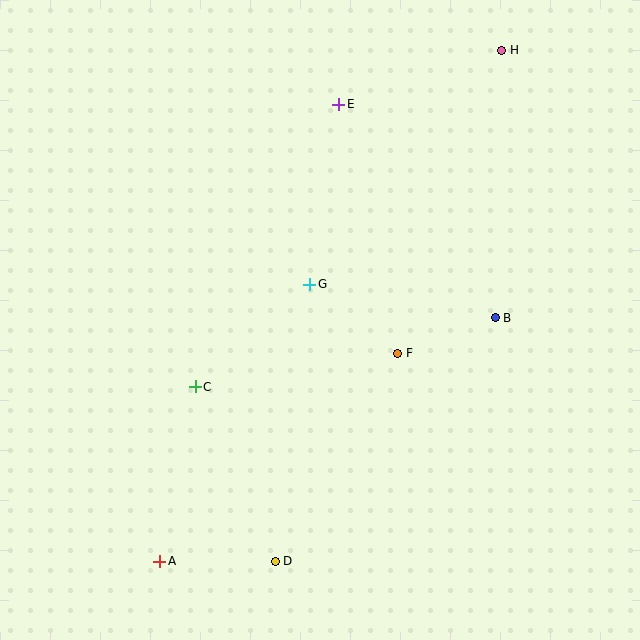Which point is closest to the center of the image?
Point G at (310, 284) is closest to the center.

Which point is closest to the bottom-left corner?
Point A is closest to the bottom-left corner.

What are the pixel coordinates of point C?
Point C is at (195, 387).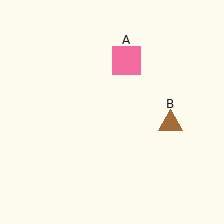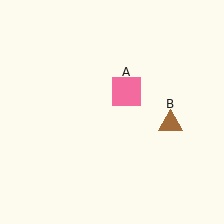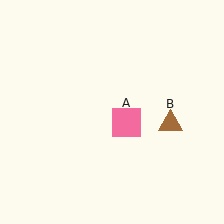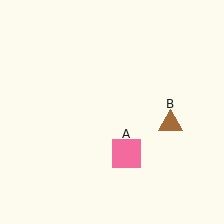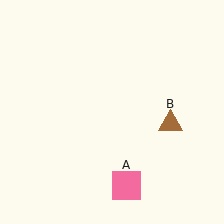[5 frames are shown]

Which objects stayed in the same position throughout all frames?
Brown triangle (object B) remained stationary.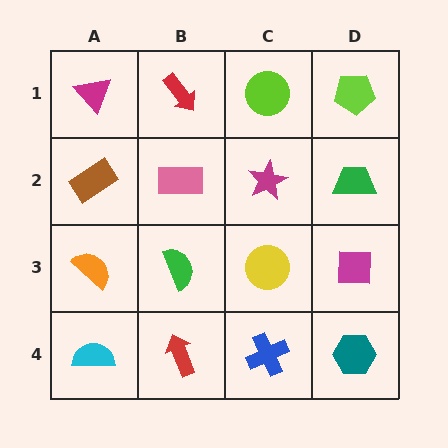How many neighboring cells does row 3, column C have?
4.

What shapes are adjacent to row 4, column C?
A yellow circle (row 3, column C), a red arrow (row 4, column B), a teal hexagon (row 4, column D).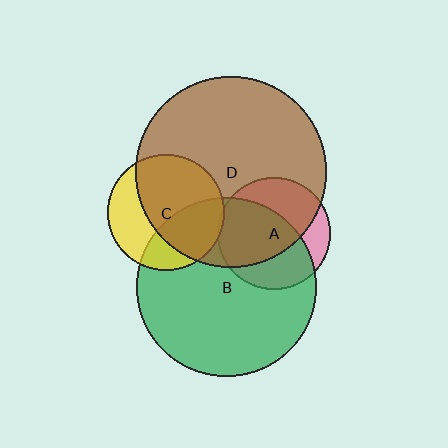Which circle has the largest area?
Circle D (brown).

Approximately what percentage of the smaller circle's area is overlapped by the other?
Approximately 35%.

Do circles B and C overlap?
Yes.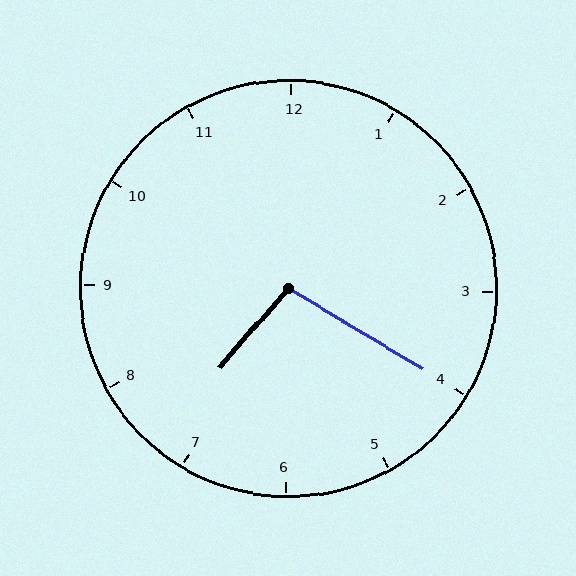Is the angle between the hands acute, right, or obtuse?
It is obtuse.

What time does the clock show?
7:20.